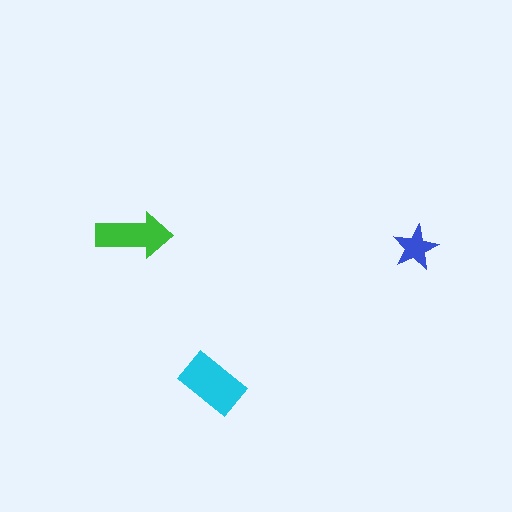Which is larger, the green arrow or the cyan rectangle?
The cyan rectangle.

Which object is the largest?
The cyan rectangle.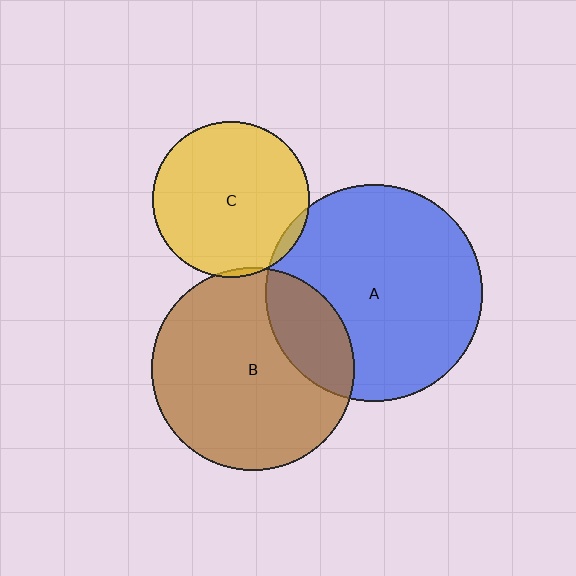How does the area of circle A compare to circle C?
Approximately 1.9 times.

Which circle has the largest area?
Circle A (blue).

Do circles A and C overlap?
Yes.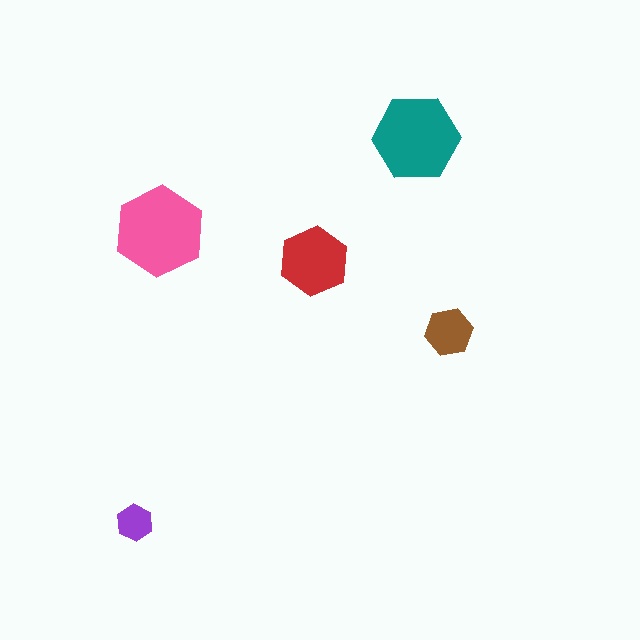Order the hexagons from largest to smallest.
the pink one, the teal one, the red one, the brown one, the purple one.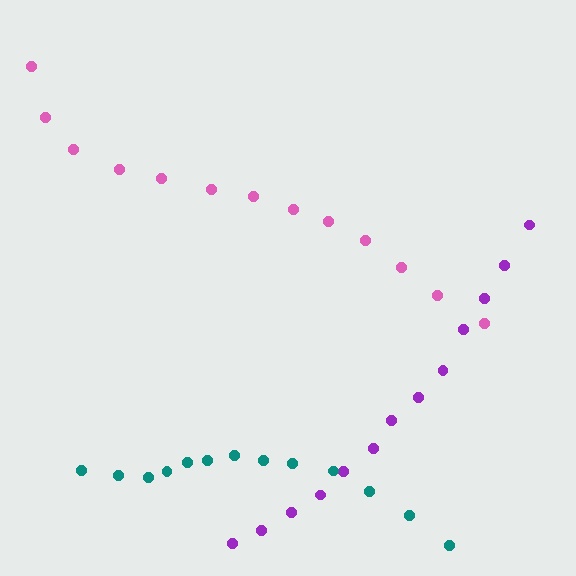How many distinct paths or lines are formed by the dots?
There are 3 distinct paths.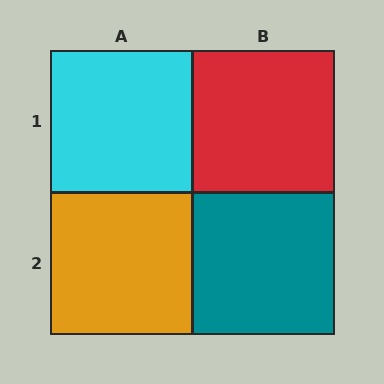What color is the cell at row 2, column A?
Orange.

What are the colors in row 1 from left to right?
Cyan, red.